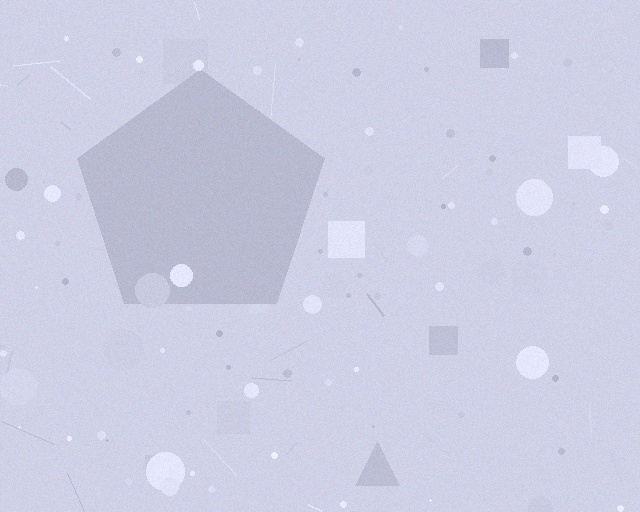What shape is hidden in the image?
A pentagon is hidden in the image.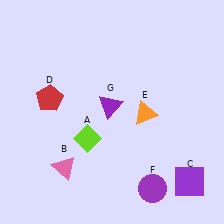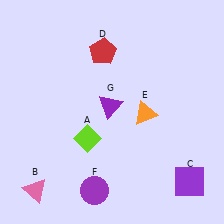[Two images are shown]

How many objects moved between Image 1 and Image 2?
3 objects moved between the two images.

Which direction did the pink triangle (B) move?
The pink triangle (B) moved left.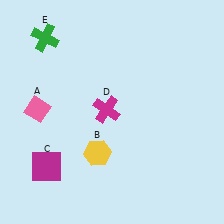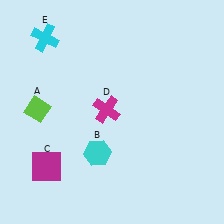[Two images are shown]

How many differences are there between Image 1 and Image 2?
There are 3 differences between the two images.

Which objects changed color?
A changed from pink to lime. B changed from yellow to cyan. E changed from green to cyan.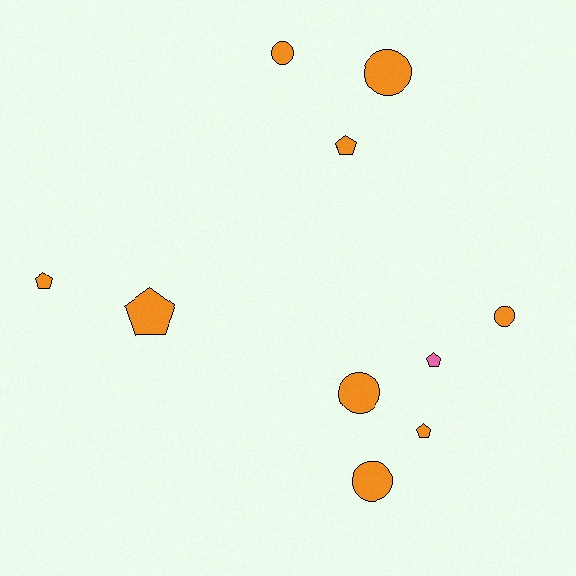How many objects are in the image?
There are 10 objects.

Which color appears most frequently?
Orange, with 9 objects.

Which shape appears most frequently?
Pentagon, with 5 objects.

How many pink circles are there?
There are no pink circles.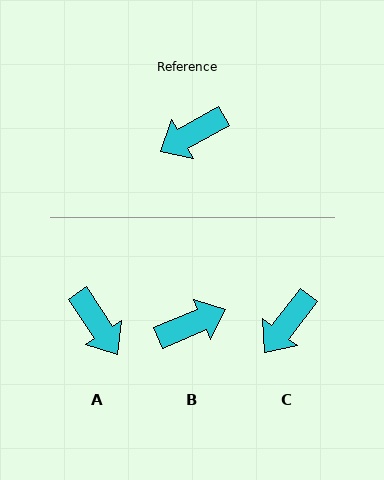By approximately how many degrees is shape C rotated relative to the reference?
Approximately 22 degrees counter-clockwise.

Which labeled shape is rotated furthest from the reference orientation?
B, about 174 degrees away.